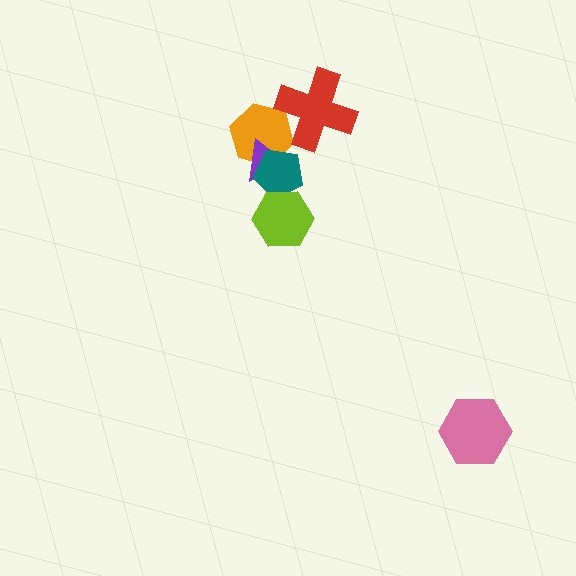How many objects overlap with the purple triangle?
2 objects overlap with the purple triangle.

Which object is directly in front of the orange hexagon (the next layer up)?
The purple triangle is directly in front of the orange hexagon.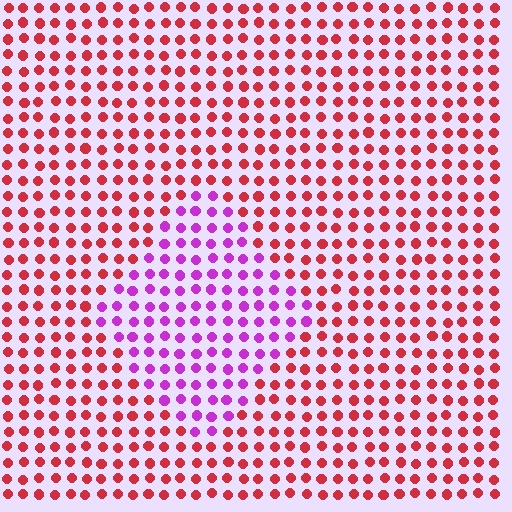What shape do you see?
I see a diamond.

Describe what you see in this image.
The image is filled with small red elements in a uniform arrangement. A diamond-shaped region is visible where the elements are tinted to a slightly different hue, forming a subtle color boundary.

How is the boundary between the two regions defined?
The boundary is defined purely by a slight shift in hue (about 57 degrees). Spacing, size, and orientation are identical on both sides.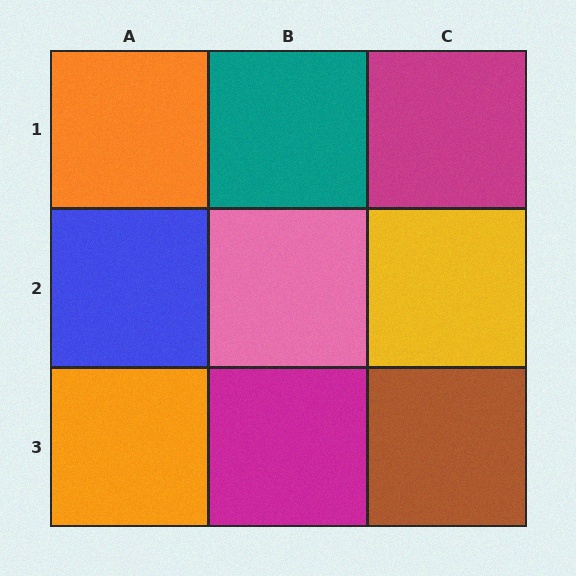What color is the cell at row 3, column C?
Brown.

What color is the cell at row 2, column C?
Yellow.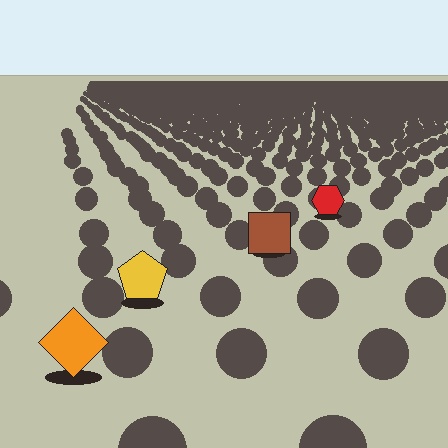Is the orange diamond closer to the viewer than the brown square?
Yes. The orange diamond is closer — you can tell from the texture gradient: the ground texture is coarser near it.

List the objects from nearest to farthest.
From nearest to farthest: the orange diamond, the yellow pentagon, the brown square, the red hexagon.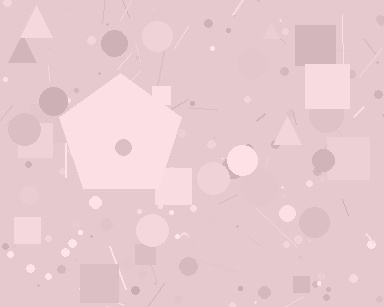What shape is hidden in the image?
A pentagon is hidden in the image.